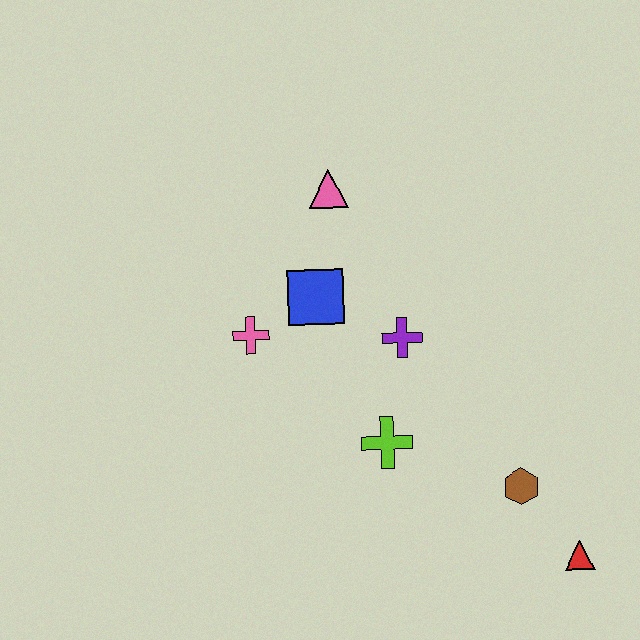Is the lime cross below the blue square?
Yes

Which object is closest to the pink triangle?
The blue square is closest to the pink triangle.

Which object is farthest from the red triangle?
The pink triangle is farthest from the red triangle.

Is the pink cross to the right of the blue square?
No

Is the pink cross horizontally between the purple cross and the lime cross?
No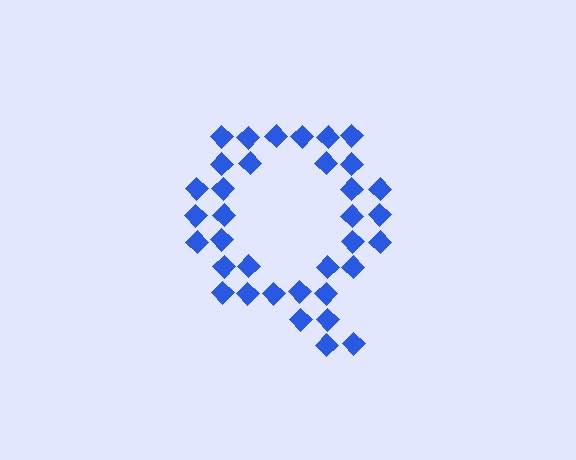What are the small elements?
The small elements are diamonds.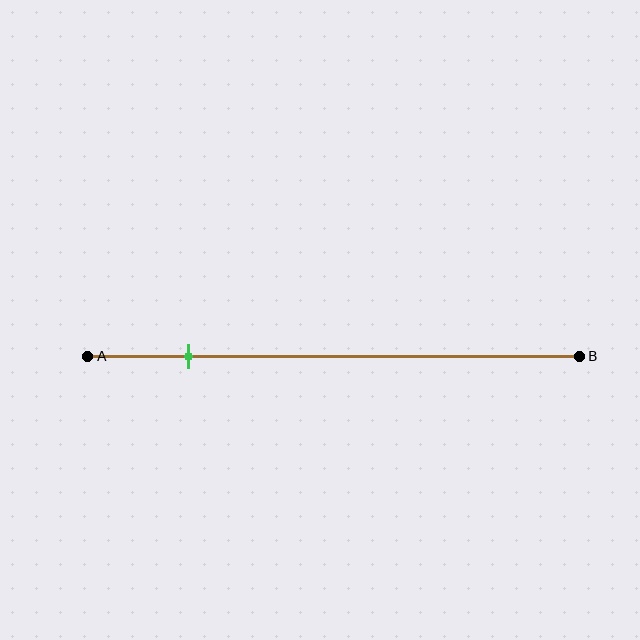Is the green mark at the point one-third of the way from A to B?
No, the mark is at about 20% from A, not at the 33% one-third point.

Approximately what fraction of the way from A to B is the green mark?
The green mark is approximately 20% of the way from A to B.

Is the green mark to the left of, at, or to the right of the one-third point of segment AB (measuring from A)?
The green mark is to the left of the one-third point of segment AB.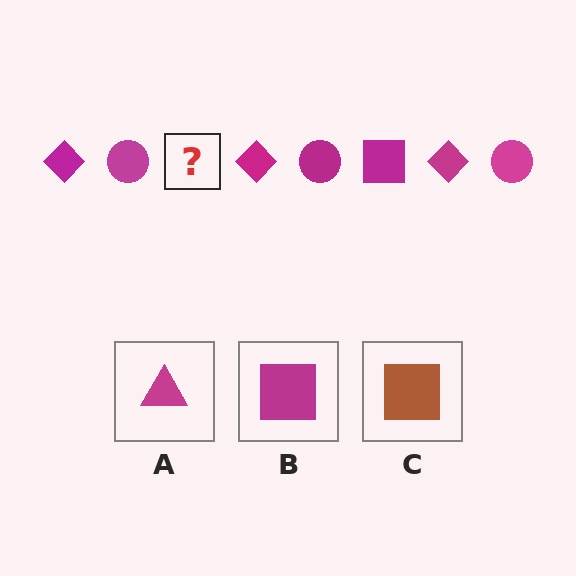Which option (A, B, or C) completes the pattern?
B.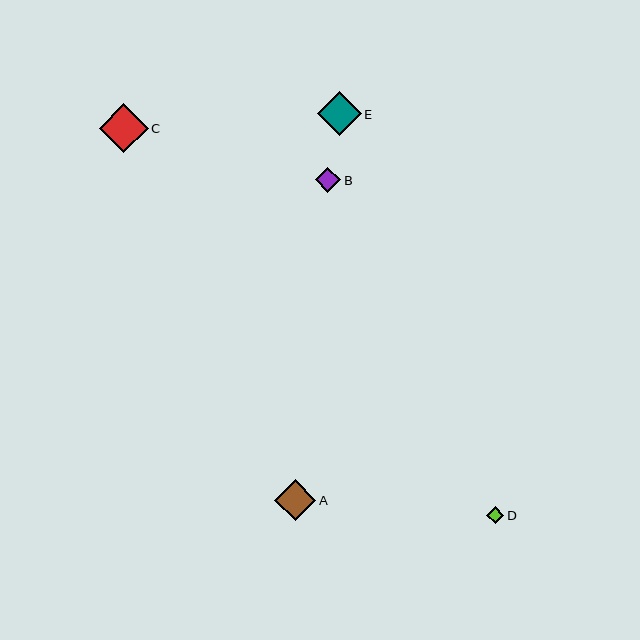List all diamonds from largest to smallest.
From largest to smallest: C, E, A, B, D.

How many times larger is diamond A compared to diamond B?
Diamond A is approximately 1.6 times the size of diamond B.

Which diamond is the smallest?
Diamond D is the smallest with a size of approximately 17 pixels.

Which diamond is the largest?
Diamond C is the largest with a size of approximately 48 pixels.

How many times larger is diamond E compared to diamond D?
Diamond E is approximately 2.6 times the size of diamond D.